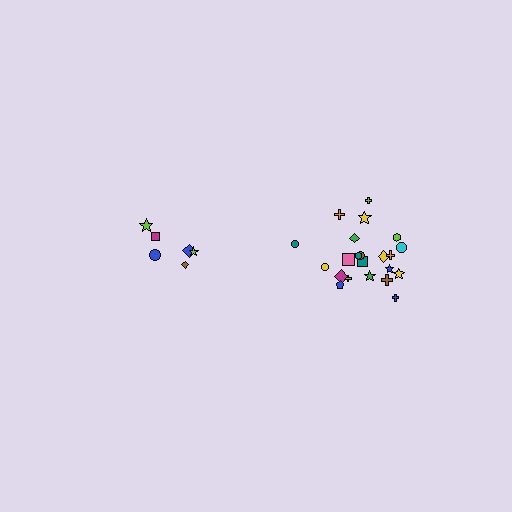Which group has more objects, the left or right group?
The right group.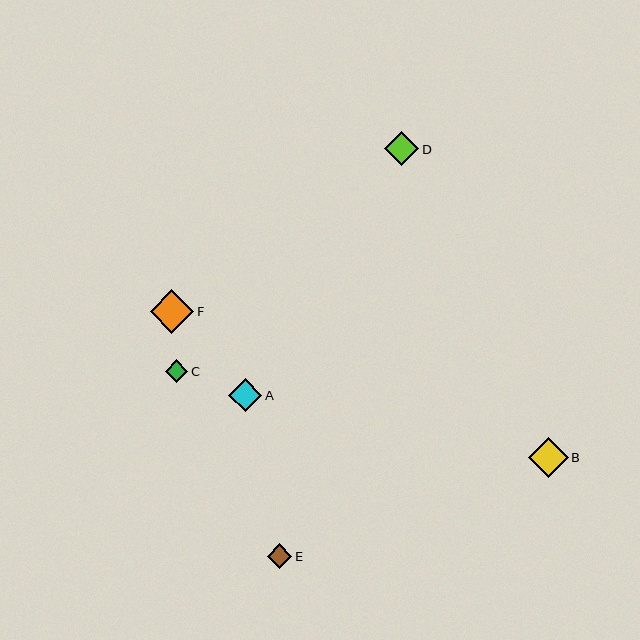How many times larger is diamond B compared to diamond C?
Diamond B is approximately 1.8 times the size of diamond C.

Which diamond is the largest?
Diamond F is the largest with a size of approximately 44 pixels.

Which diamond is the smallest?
Diamond C is the smallest with a size of approximately 23 pixels.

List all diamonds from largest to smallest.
From largest to smallest: F, B, D, A, E, C.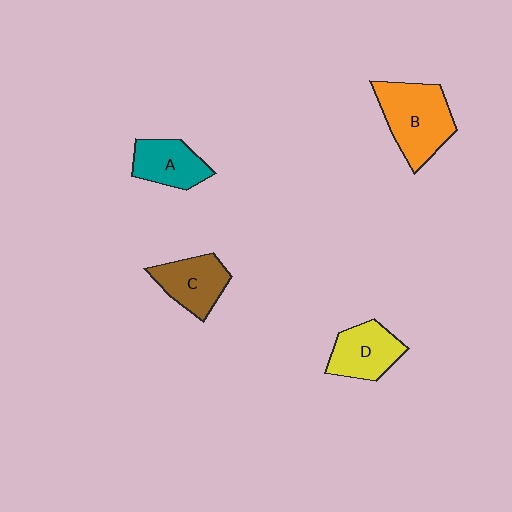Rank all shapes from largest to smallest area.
From largest to smallest: B (orange), D (yellow), C (brown), A (teal).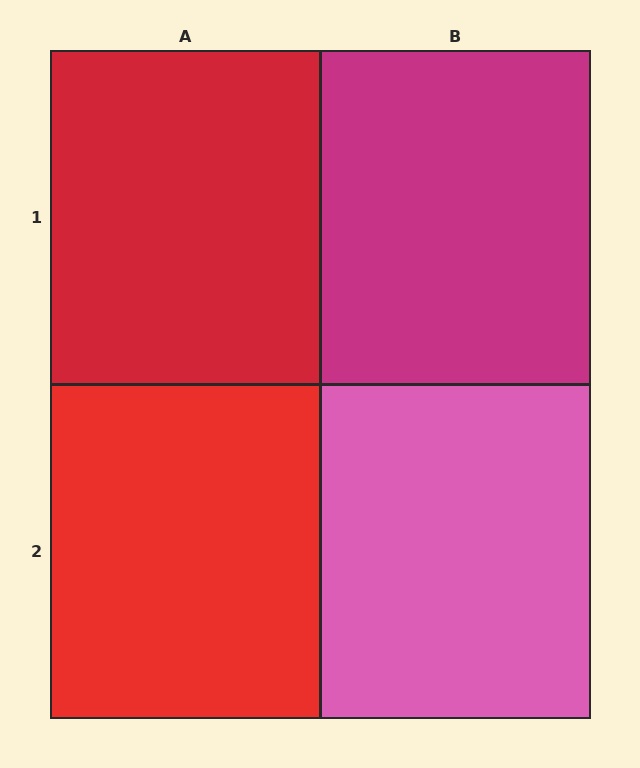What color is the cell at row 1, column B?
Magenta.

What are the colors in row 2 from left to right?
Red, pink.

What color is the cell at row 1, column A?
Red.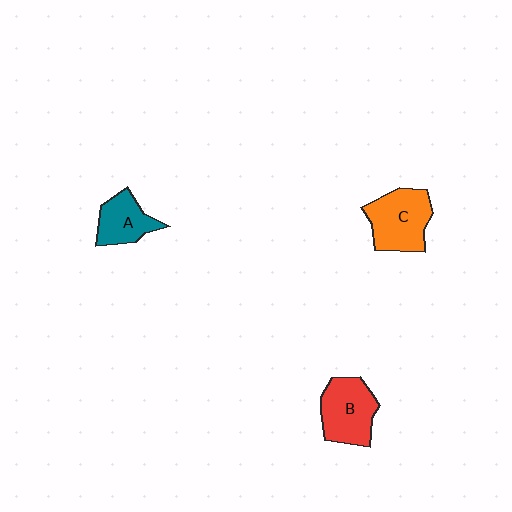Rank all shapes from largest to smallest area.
From largest to smallest: C (orange), B (red), A (teal).